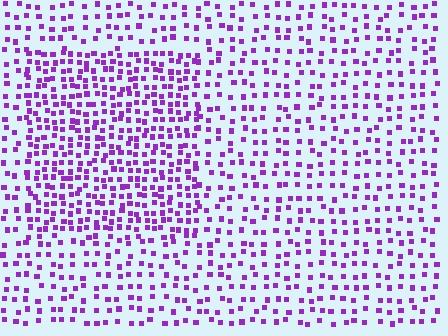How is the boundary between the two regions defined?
The boundary is defined by a change in element density (approximately 1.8x ratio). All elements are the same color, size, and shape.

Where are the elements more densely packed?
The elements are more densely packed inside the rectangle boundary.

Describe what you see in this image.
The image contains small purple elements arranged at two different densities. A rectangle-shaped region is visible where the elements are more densely packed than the surrounding area.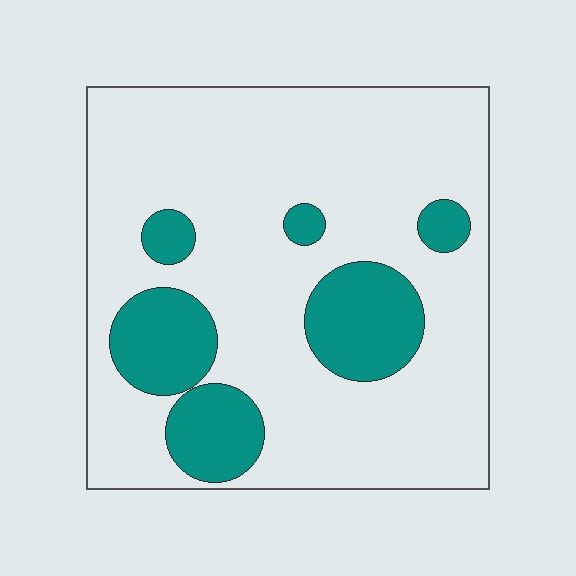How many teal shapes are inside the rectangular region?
6.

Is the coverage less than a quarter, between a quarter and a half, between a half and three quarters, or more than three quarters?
Less than a quarter.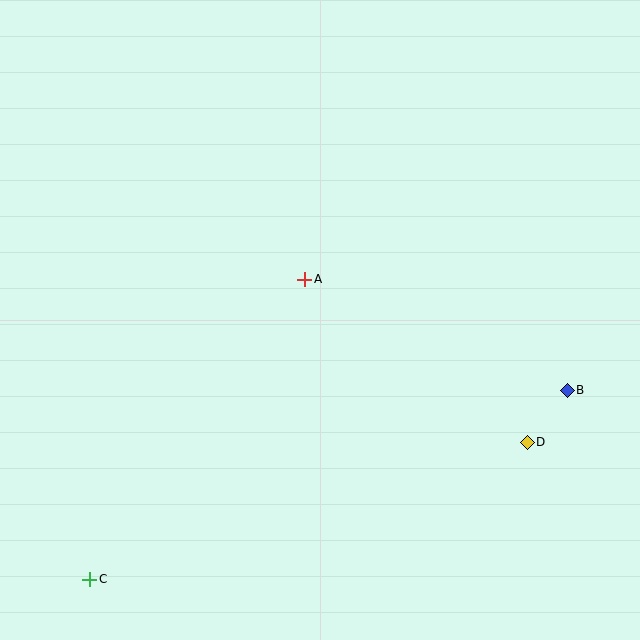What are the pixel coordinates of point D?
Point D is at (527, 442).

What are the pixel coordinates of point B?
Point B is at (567, 390).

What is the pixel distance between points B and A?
The distance between B and A is 285 pixels.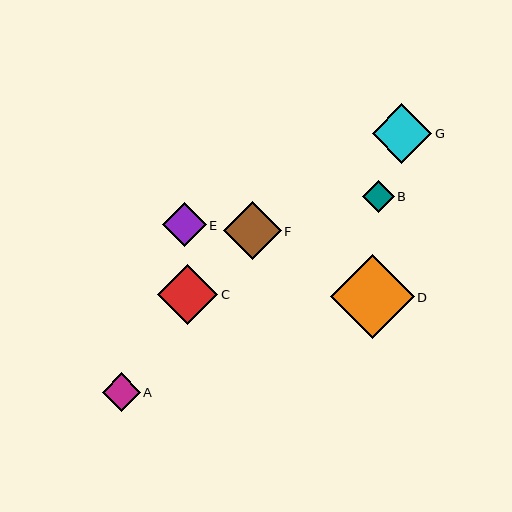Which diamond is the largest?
Diamond D is the largest with a size of approximately 84 pixels.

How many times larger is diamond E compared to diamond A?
Diamond E is approximately 1.1 times the size of diamond A.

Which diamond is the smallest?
Diamond B is the smallest with a size of approximately 32 pixels.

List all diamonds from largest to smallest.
From largest to smallest: D, G, C, F, E, A, B.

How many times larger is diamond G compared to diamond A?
Diamond G is approximately 1.6 times the size of diamond A.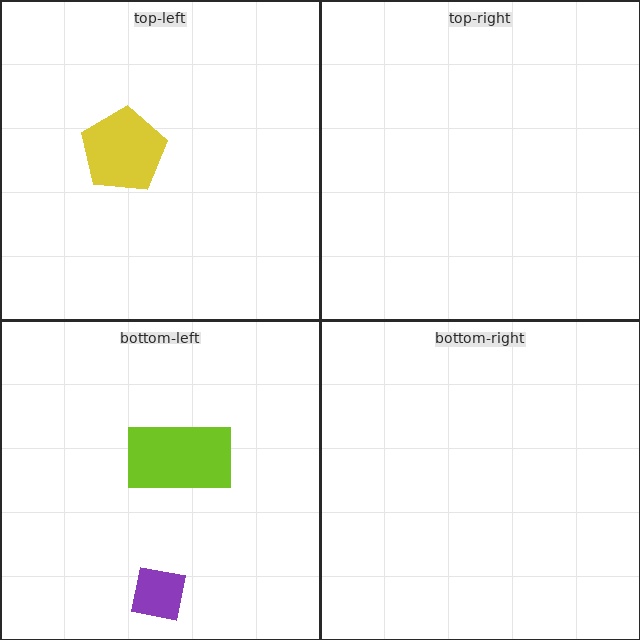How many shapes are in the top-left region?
1.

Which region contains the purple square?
The bottom-left region.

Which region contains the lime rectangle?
The bottom-left region.